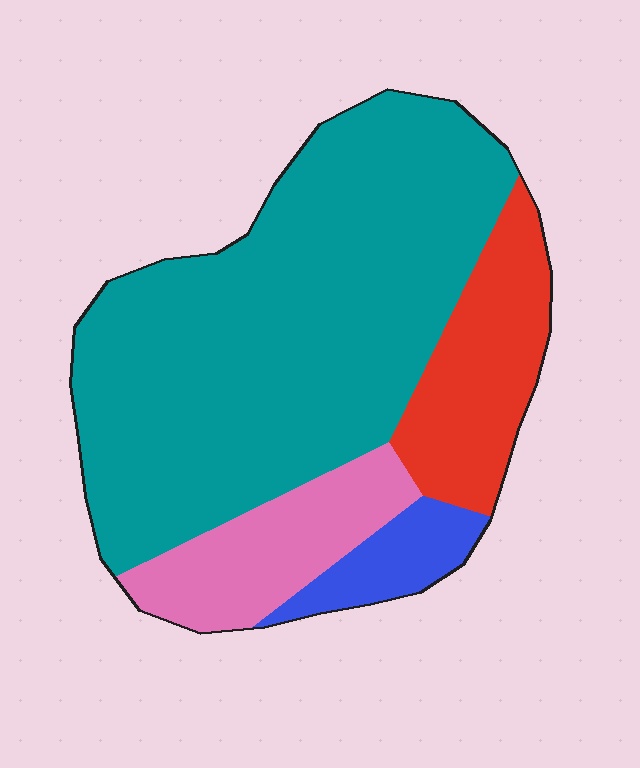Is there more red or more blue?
Red.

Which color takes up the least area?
Blue, at roughly 5%.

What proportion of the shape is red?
Red covers about 15% of the shape.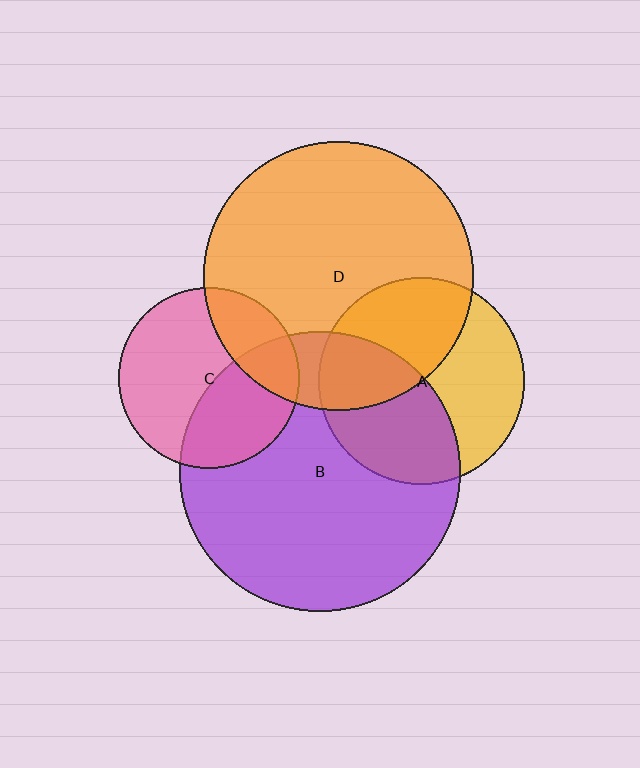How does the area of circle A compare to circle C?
Approximately 1.3 times.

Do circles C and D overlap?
Yes.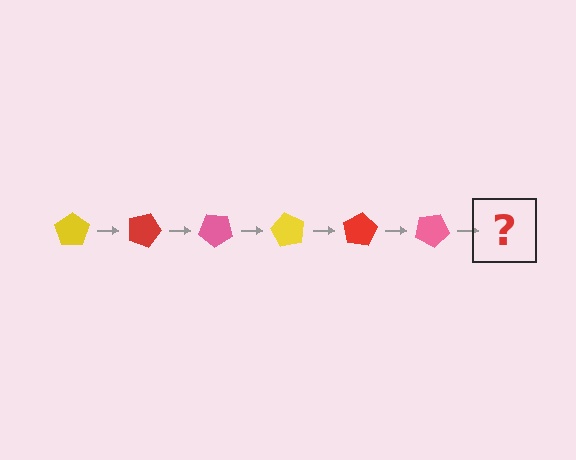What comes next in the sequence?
The next element should be a yellow pentagon, rotated 120 degrees from the start.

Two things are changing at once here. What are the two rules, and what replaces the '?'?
The two rules are that it rotates 20 degrees each step and the color cycles through yellow, red, and pink. The '?' should be a yellow pentagon, rotated 120 degrees from the start.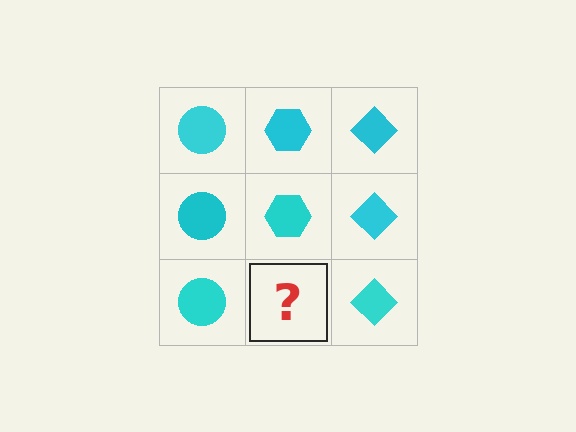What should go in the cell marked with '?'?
The missing cell should contain a cyan hexagon.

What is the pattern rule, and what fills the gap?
The rule is that each column has a consistent shape. The gap should be filled with a cyan hexagon.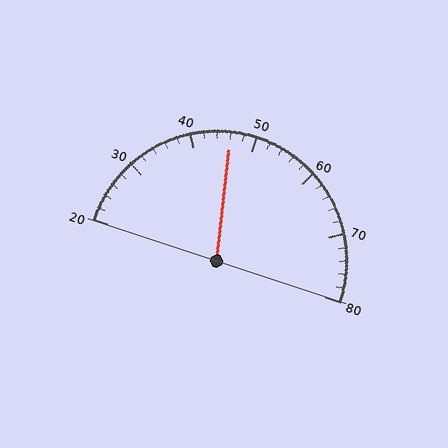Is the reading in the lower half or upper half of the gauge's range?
The reading is in the lower half of the range (20 to 80).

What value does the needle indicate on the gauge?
The needle indicates approximately 46.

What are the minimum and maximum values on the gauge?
The gauge ranges from 20 to 80.